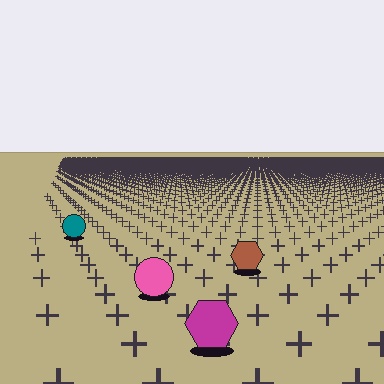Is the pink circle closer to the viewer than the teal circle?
Yes. The pink circle is closer — you can tell from the texture gradient: the ground texture is coarser near it.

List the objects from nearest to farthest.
From nearest to farthest: the magenta hexagon, the pink circle, the brown hexagon, the teal circle.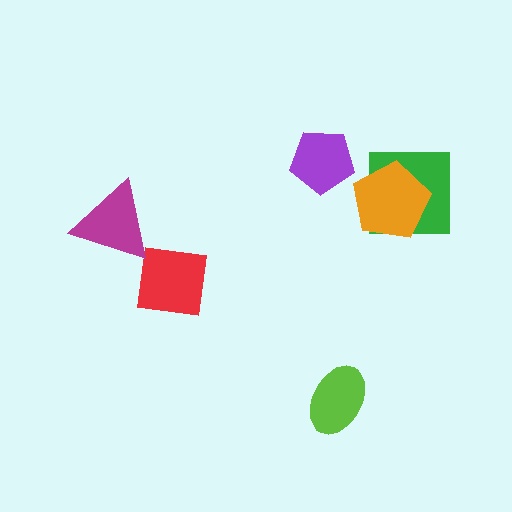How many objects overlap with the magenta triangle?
0 objects overlap with the magenta triangle.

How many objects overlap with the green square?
1 object overlaps with the green square.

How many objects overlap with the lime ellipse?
0 objects overlap with the lime ellipse.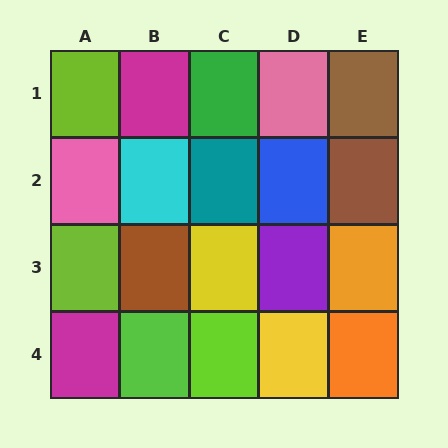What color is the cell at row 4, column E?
Orange.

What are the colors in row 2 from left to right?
Pink, cyan, teal, blue, brown.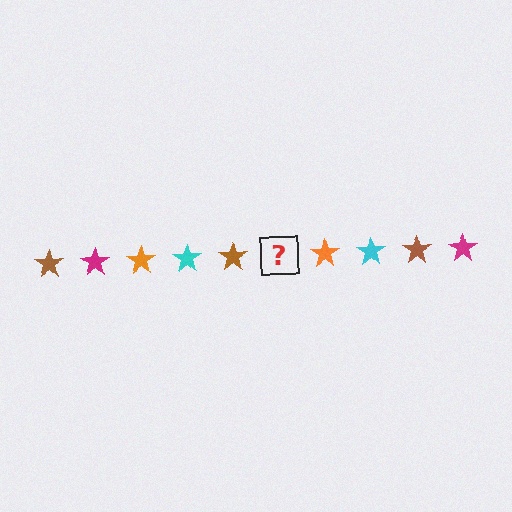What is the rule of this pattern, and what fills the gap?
The rule is that the pattern cycles through brown, magenta, orange, cyan stars. The gap should be filled with a magenta star.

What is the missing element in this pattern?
The missing element is a magenta star.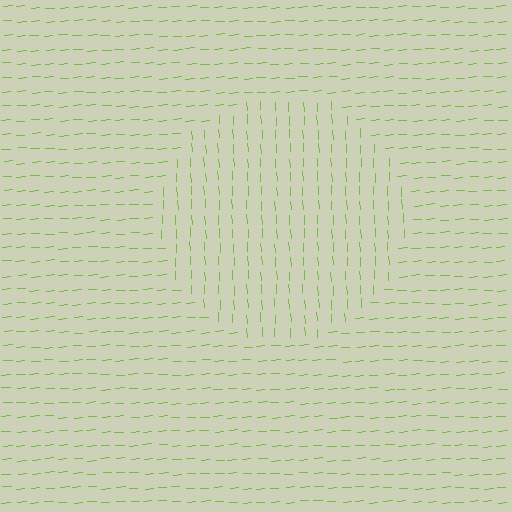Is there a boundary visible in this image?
Yes, there is a texture boundary formed by a change in line orientation.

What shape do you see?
I see a circle.